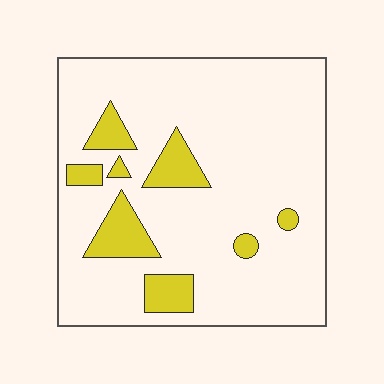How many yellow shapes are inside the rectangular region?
8.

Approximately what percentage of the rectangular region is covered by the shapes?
Approximately 15%.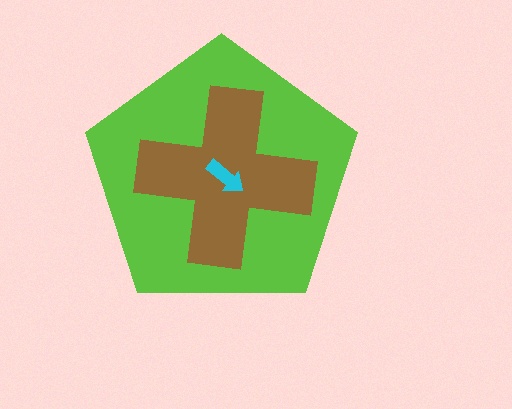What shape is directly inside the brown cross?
The cyan arrow.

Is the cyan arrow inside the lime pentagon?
Yes.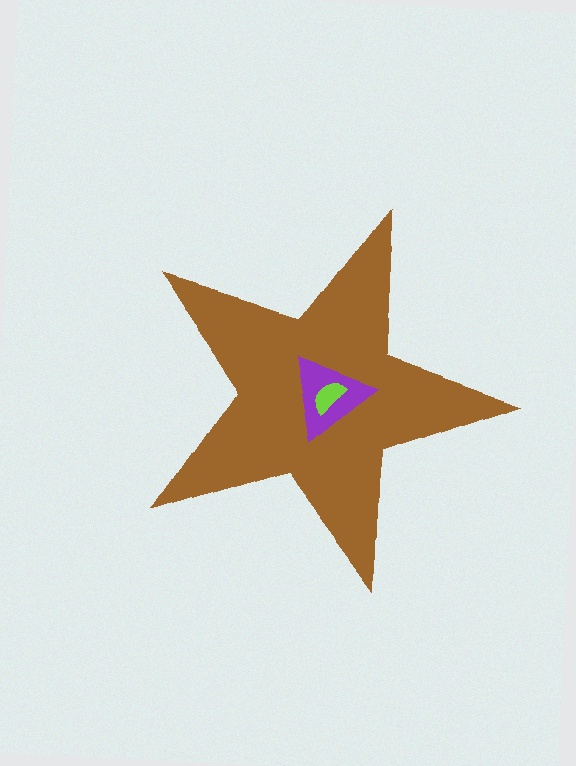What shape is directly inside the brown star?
The purple triangle.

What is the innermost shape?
The lime semicircle.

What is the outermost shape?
The brown star.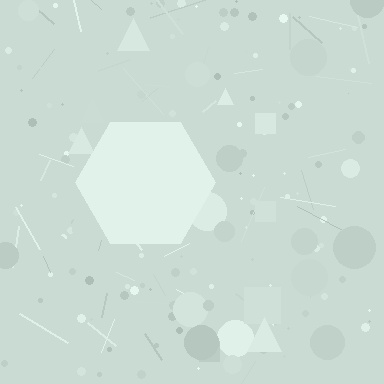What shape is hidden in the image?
A hexagon is hidden in the image.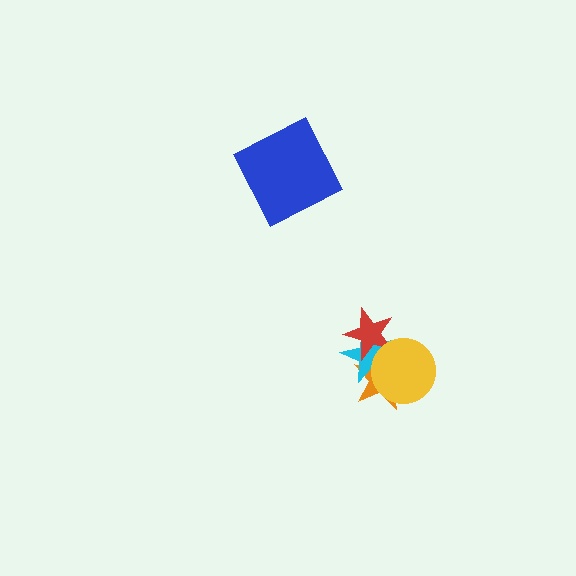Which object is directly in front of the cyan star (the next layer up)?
The red star is directly in front of the cyan star.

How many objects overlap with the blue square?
0 objects overlap with the blue square.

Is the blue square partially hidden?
No, no other shape covers it.